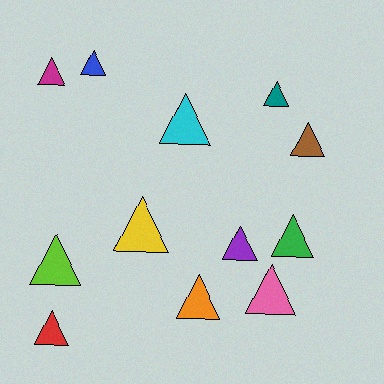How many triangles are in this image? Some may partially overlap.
There are 12 triangles.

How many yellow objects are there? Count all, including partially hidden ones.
There is 1 yellow object.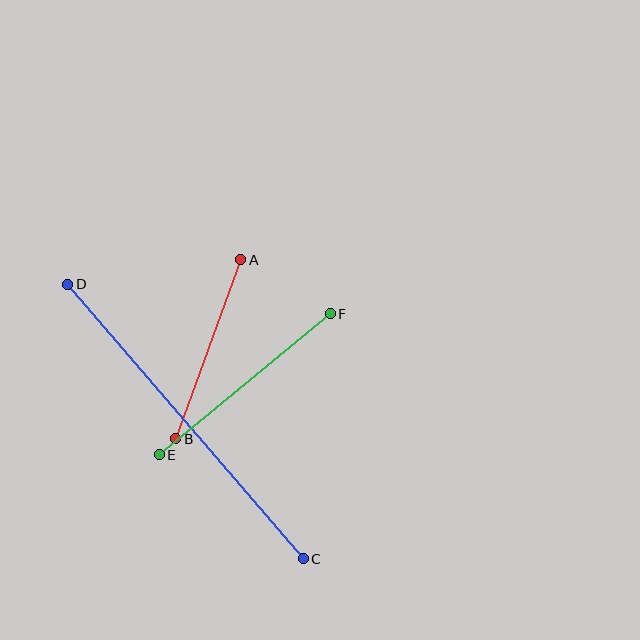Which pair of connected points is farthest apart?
Points C and D are farthest apart.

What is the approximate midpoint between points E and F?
The midpoint is at approximately (245, 384) pixels.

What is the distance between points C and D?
The distance is approximately 362 pixels.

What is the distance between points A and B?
The distance is approximately 191 pixels.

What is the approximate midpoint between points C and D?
The midpoint is at approximately (186, 421) pixels.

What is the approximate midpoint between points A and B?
The midpoint is at approximately (208, 349) pixels.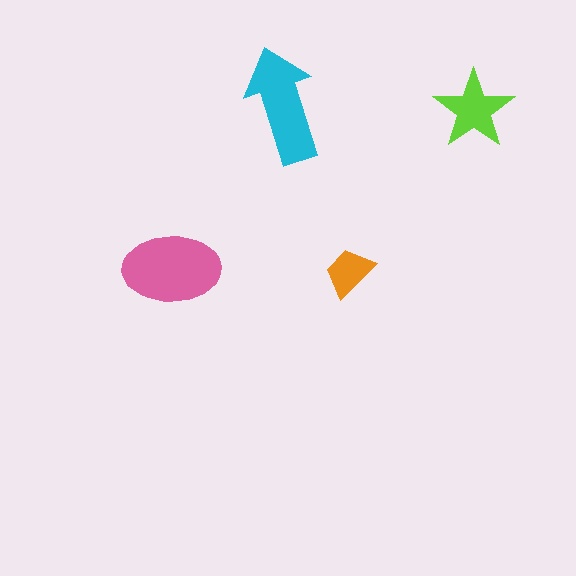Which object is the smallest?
The orange trapezoid.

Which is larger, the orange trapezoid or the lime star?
The lime star.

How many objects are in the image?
There are 4 objects in the image.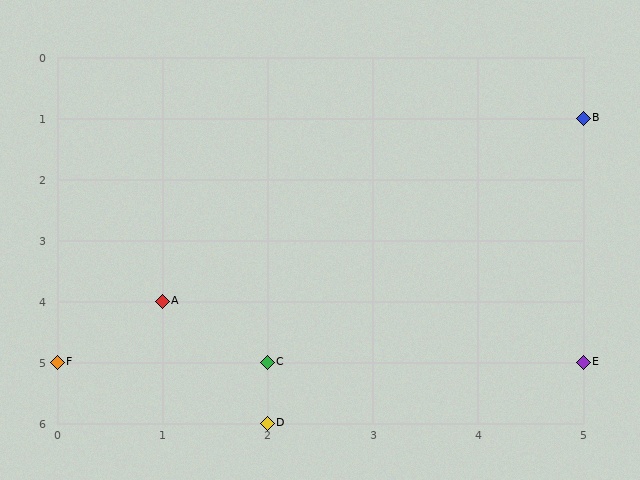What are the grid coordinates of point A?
Point A is at grid coordinates (1, 4).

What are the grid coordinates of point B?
Point B is at grid coordinates (5, 1).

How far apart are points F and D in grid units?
Points F and D are 2 columns and 1 row apart (about 2.2 grid units diagonally).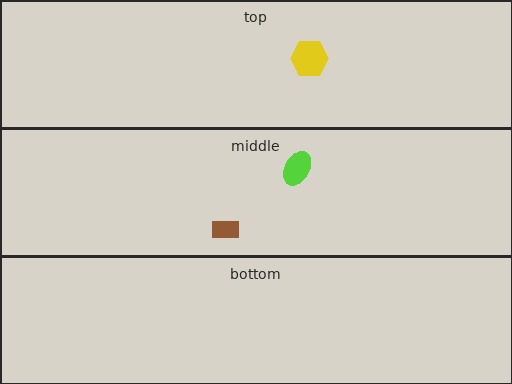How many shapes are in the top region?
1.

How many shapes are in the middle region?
2.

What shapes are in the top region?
The yellow hexagon.